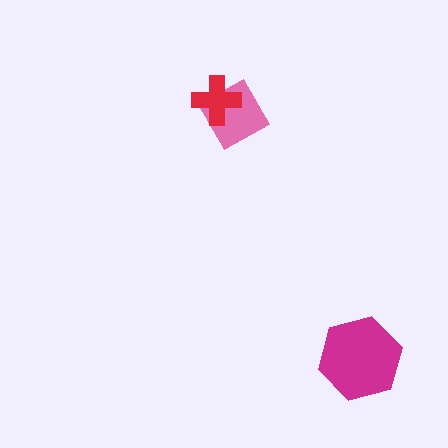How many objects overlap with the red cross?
1 object overlaps with the red cross.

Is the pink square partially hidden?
Yes, it is partially covered by another shape.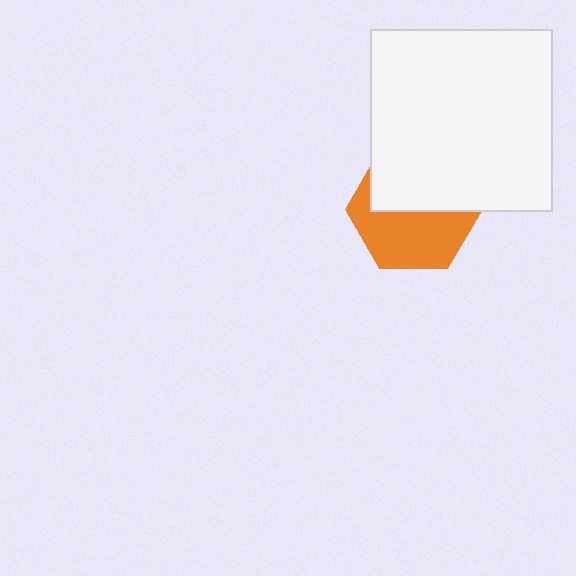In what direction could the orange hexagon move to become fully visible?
The orange hexagon could move down. That would shift it out from behind the white square entirely.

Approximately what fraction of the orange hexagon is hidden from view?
Roughly 48% of the orange hexagon is hidden behind the white square.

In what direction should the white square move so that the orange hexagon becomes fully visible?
The white square should move up. That is the shortest direction to clear the overlap and leave the orange hexagon fully visible.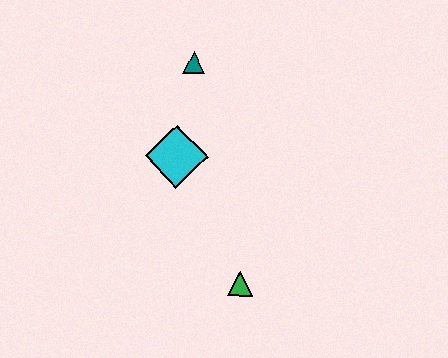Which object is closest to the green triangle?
The cyan diamond is closest to the green triangle.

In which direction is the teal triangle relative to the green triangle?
The teal triangle is above the green triangle.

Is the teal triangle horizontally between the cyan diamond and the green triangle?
Yes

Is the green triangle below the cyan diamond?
Yes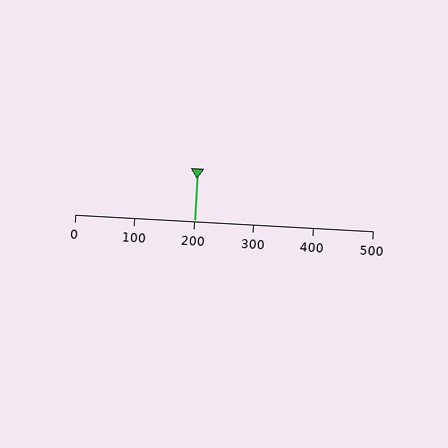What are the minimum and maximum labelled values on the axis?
The axis runs from 0 to 500.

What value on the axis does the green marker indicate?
The marker indicates approximately 200.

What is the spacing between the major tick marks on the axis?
The major ticks are spaced 100 apart.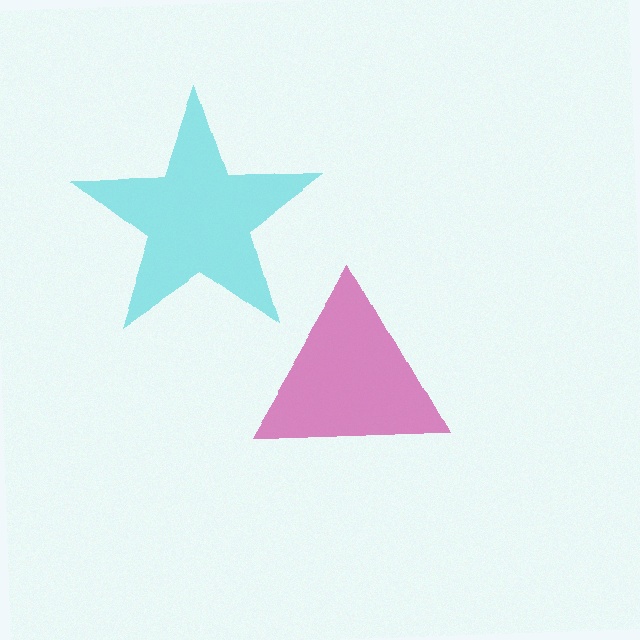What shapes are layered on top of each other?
The layered shapes are: a magenta triangle, a cyan star.